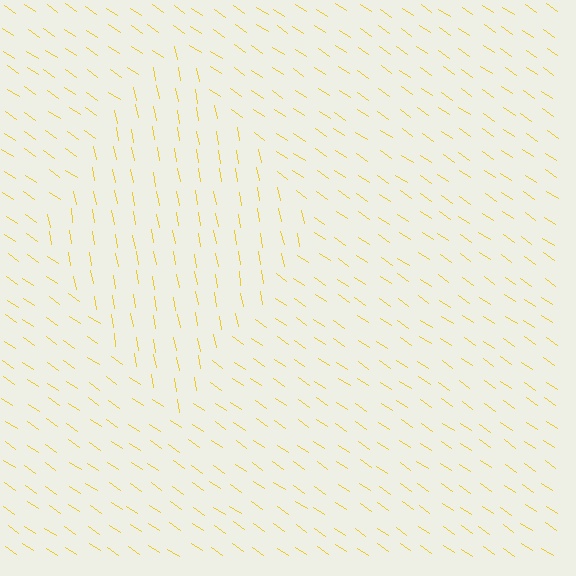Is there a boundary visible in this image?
Yes, there is a texture boundary formed by a change in line orientation.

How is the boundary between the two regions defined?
The boundary is defined purely by a change in line orientation (approximately 45 degrees difference). All lines are the same color and thickness.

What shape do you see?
I see a diamond.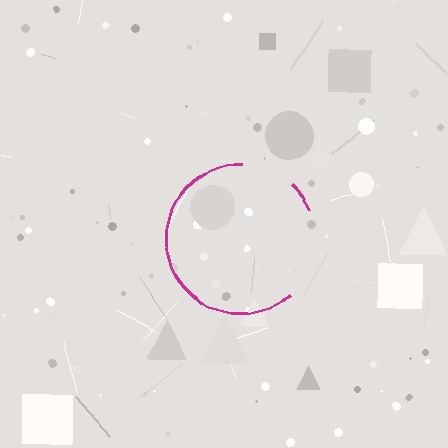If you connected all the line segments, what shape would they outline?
They would outline a circle.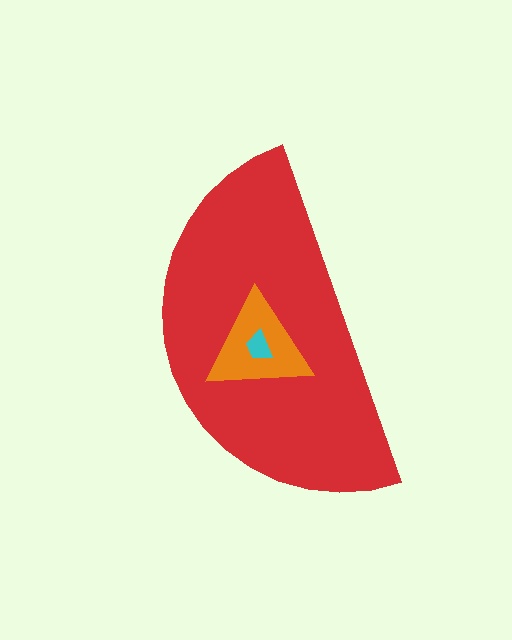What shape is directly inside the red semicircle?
The orange triangle.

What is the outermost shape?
The red semicircle.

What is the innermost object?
The cyan trapezoid.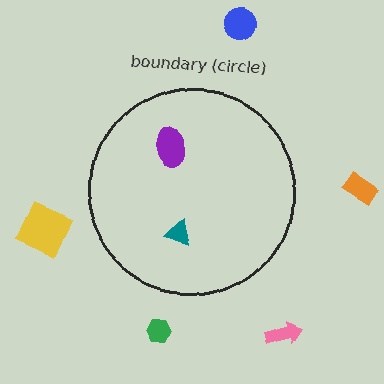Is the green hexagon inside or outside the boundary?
Outside.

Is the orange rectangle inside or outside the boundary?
Outside.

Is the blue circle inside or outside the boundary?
Outside.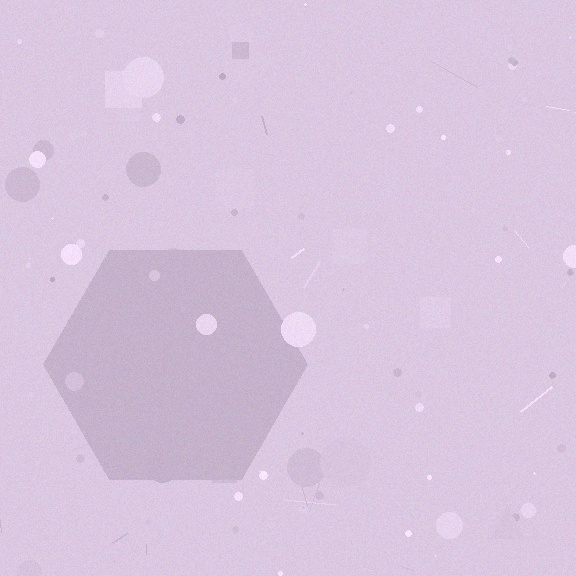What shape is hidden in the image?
A hexagon is hidden in the image.